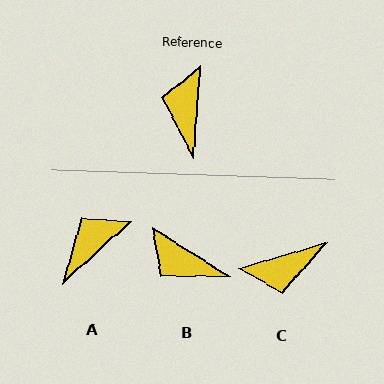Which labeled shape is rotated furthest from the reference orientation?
C, about 111 degrees away.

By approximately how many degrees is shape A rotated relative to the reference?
Approximately 43 degrees clockwise.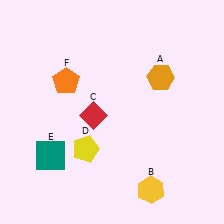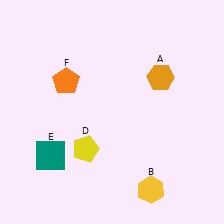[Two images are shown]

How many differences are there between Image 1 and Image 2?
There is 1 difference between the two images.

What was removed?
The red diamond (C) was removed in Image 2.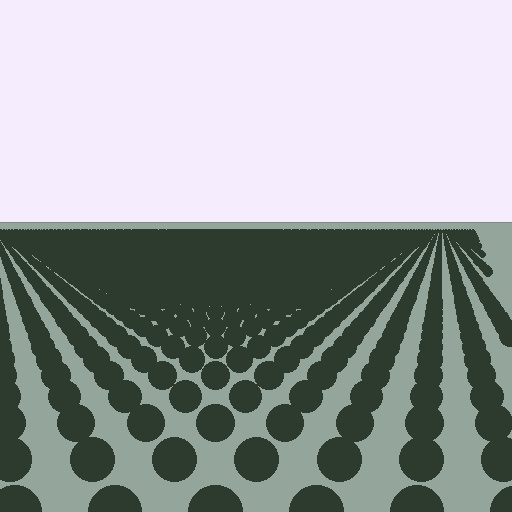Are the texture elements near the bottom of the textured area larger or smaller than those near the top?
Larger. Near the bottom, elements are closer to the viewer and appear at a bigger on-screen size.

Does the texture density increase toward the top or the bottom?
Density increases toward the top.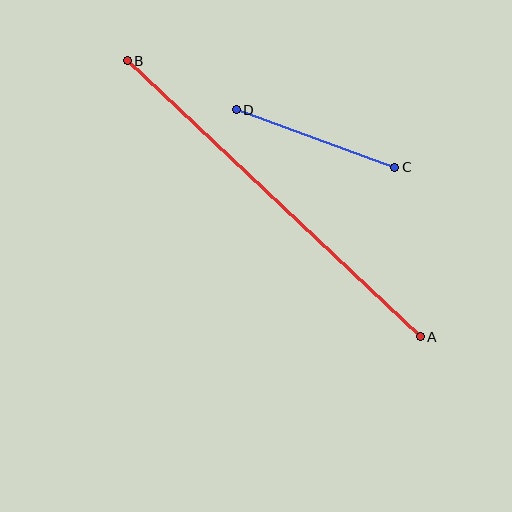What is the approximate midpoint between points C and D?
The midpoint is at approximately (316, 138) pixels.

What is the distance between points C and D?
The distance is approximately 168 pixels.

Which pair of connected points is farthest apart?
Points A and B are farthest apart.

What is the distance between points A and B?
The distance is approximately 403 pixels.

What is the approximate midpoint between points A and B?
The midpoint is at approximately (274, 199) pixels.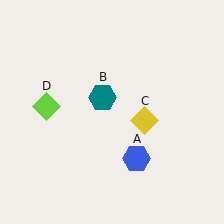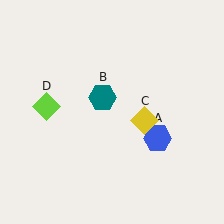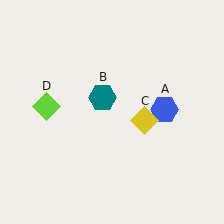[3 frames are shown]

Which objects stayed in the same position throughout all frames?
Teal hexagon (object B) and yellow diamond (object C) and lime diamond (object D) remained stationary.